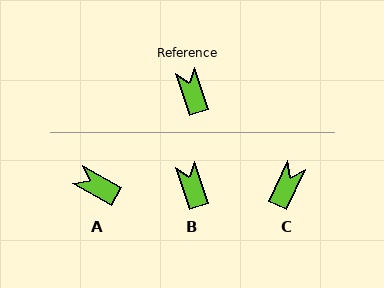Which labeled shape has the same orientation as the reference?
B.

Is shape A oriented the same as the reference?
No, it is off by about 42 degrees.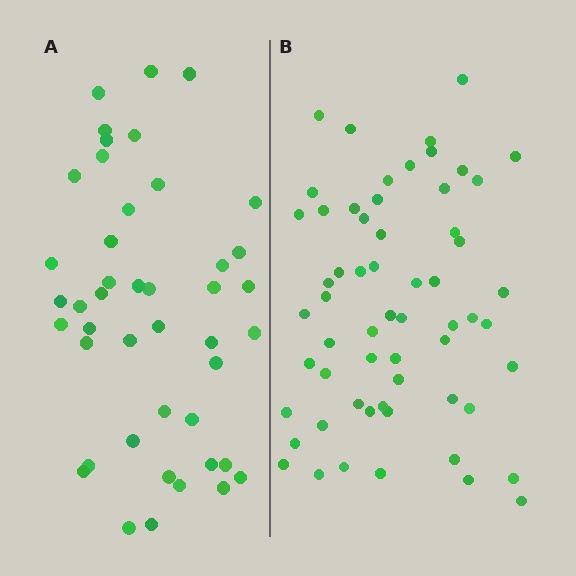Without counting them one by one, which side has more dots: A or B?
Region B (the right region) has more dots.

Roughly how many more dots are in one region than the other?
Region B has approximately 15 more dots than region A.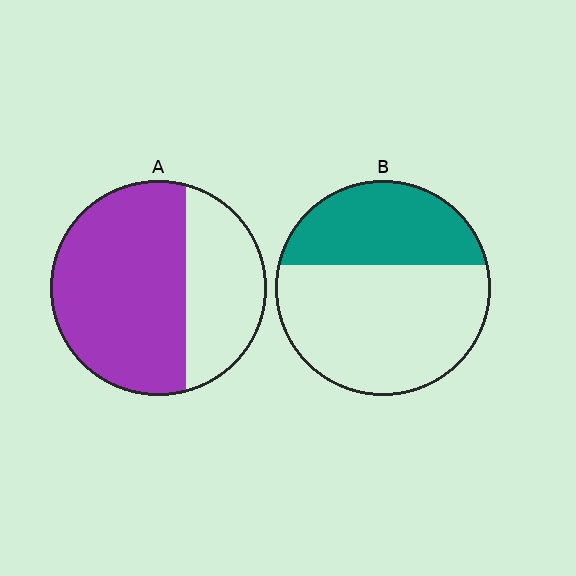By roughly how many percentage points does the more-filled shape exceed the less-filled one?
By roughly 30 percentage points (A over B).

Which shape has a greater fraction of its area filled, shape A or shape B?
Shape A.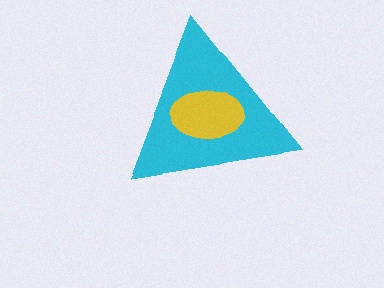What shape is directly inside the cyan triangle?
The yellow ellipse.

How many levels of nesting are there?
2.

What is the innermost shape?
The yellow ellipse.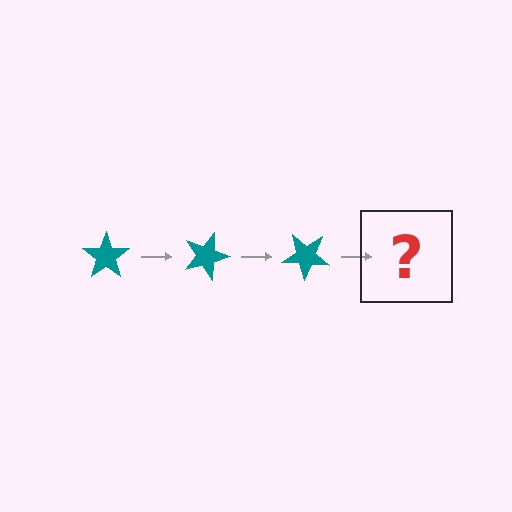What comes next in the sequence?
The next element should be a teal star rotated 60 degrees.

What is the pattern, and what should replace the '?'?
The pattern is that the star rotates 20 degrees each step. The '?' should be a teal star rotated 60 degrees.